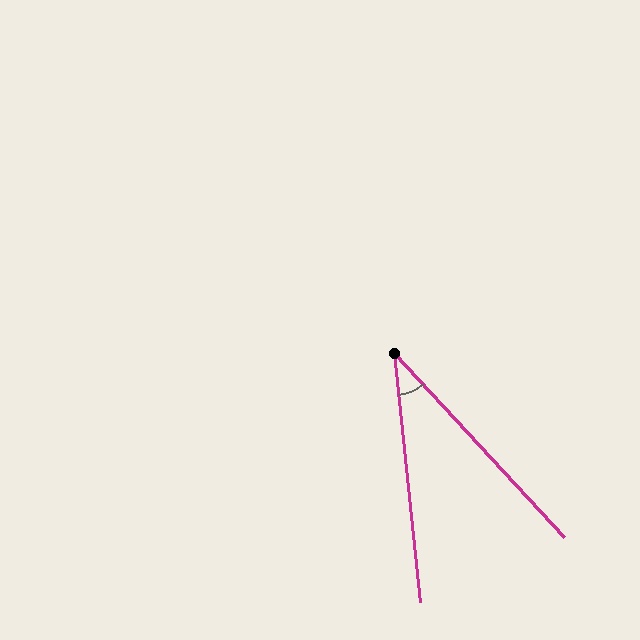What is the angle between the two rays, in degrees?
Approximately 37 degrees.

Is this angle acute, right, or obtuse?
It is acute.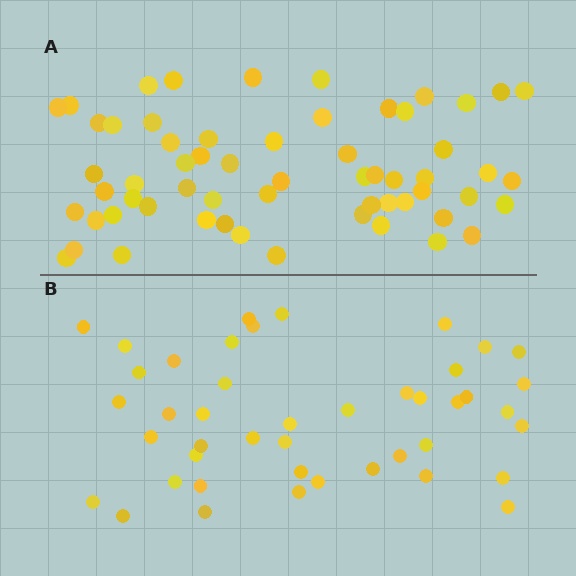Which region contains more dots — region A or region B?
Region A (the top region) has more dots.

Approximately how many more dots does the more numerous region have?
Region A has approximately 15 more dots than region B.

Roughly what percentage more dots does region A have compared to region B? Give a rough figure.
About 35% more.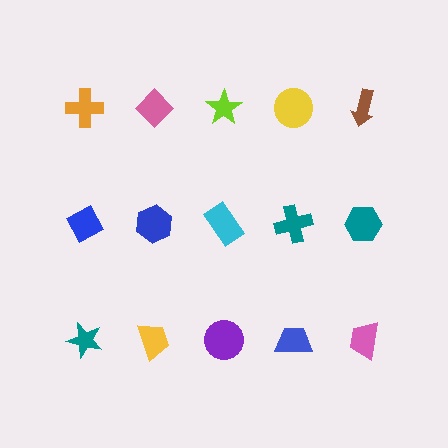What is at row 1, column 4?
A yellow circle.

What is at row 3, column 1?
A teal star.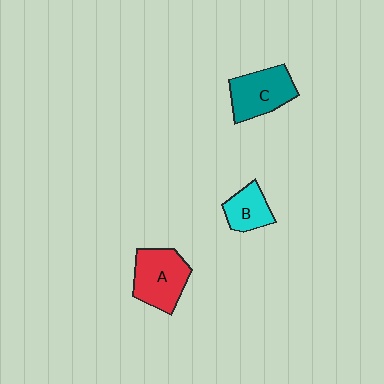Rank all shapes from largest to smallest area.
From largest to smallest: A (red), C (teal), B (cyan).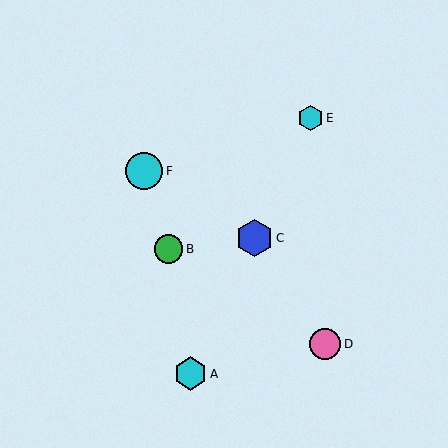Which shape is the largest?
The cyan circle (labeled F) is the largest.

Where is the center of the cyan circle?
The center of the cyan circle is at (144, 171).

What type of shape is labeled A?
Shape A is a cyan hexagon.